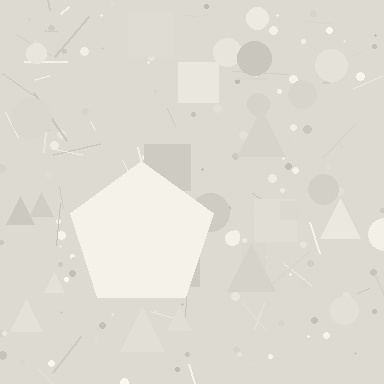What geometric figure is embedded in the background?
A pentagon is embedded in the background.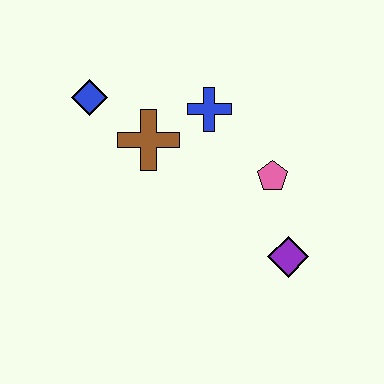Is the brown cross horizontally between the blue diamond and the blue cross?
Yes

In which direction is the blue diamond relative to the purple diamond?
The blue diamond is to the left of the purple diamond.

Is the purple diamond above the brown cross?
No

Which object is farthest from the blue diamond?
The purple diamond is farthest from the blue diamond.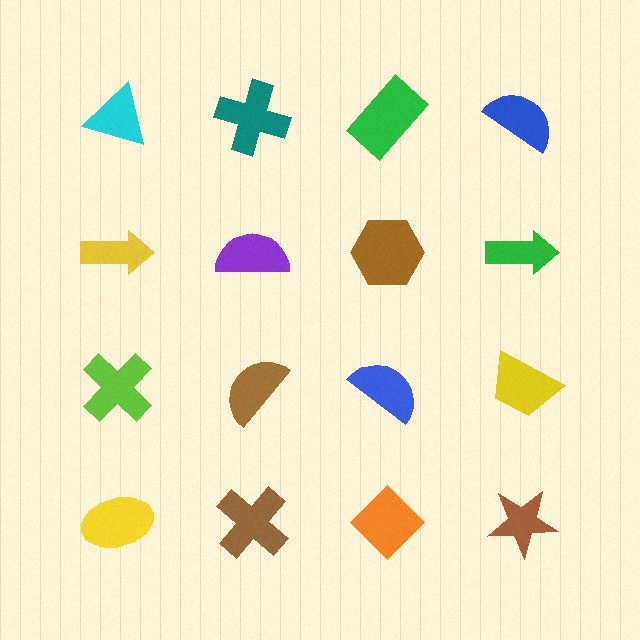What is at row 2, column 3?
A brown hexagon.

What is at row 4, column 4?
A brown star.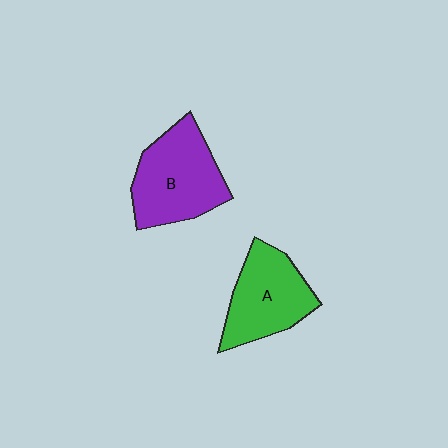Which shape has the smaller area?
Shape A (green).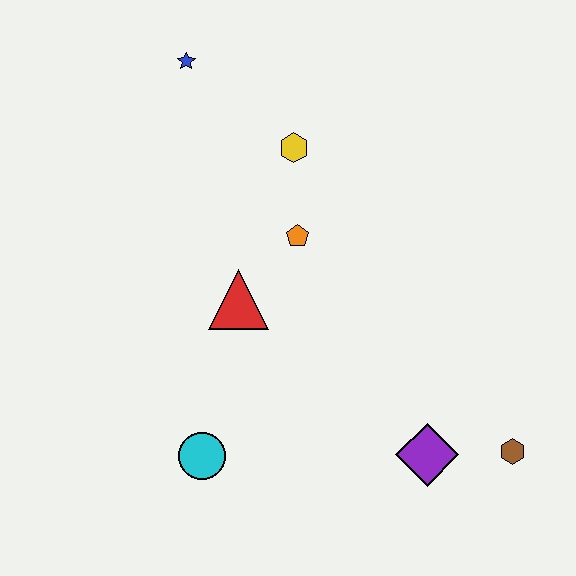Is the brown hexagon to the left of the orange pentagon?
No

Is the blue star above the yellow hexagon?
Yes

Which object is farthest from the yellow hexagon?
The brown hexagon is farthest from the yellow hexagon.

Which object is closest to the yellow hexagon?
The orange pentagon is closest to the yellow hexagon.